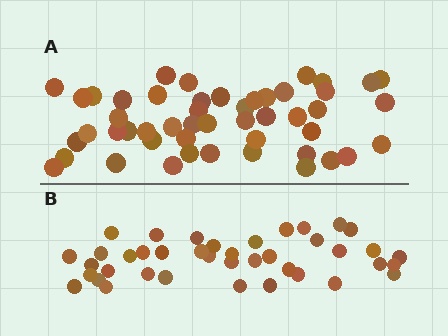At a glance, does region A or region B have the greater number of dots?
Region A (the top region) has more dots.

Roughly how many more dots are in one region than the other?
Region A has roughly 8 or so more dots than region B.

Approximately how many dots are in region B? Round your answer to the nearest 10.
About 40 dots.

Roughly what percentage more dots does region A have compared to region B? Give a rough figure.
About 20% more.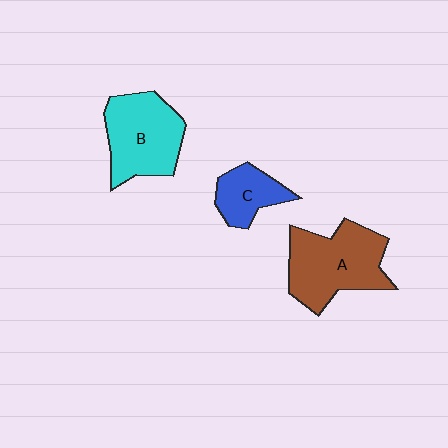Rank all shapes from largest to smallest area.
From largest to smallest: A (brown), B (cyan), C (blue).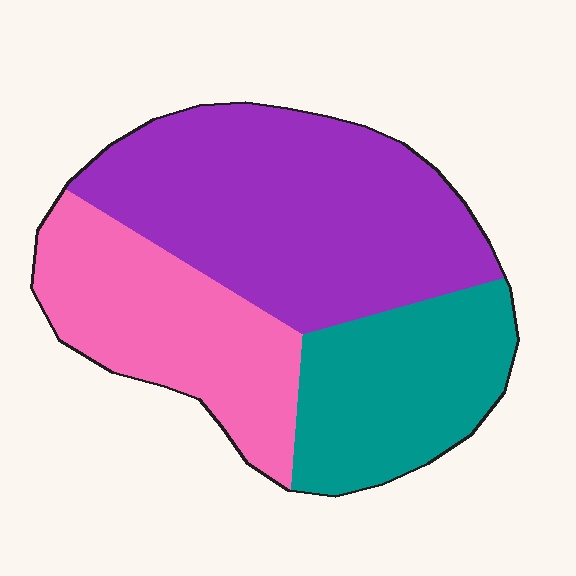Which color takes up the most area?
Purple, at roughly 45%.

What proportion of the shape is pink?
Pink covers roughly 30% of the shape.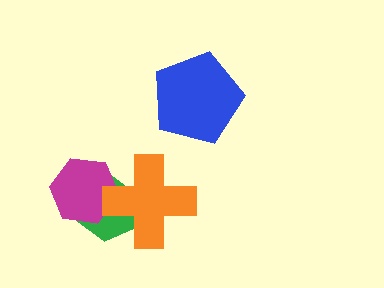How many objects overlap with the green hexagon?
2 objects overlap with the green hexagon.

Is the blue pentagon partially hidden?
No, no other shape covers it.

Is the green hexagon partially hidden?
Yes, it is partially covered by another shape.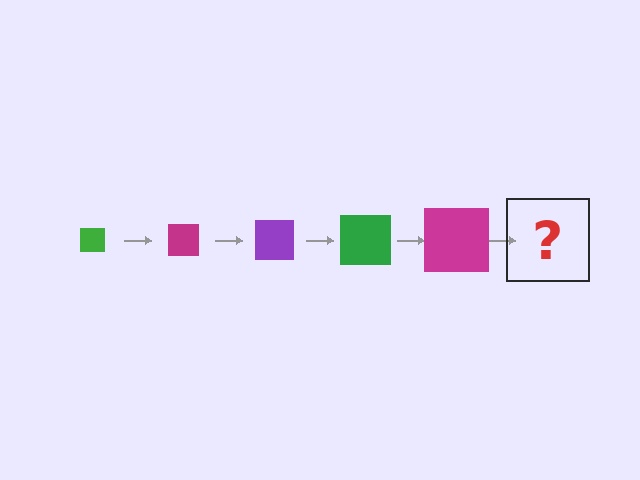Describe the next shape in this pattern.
It should be a purple square, larger than the previous one.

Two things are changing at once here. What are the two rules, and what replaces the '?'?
The two rules are that the square grows larger each step and the color cycles through green, magenta, and purple. The '?' should be a purple square, larger than the previous one.